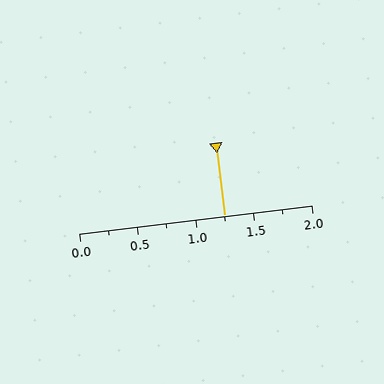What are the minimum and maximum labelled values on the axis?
The axis runs from 0.0 to 2.0.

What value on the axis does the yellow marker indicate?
The marker indicates approximately 1.25.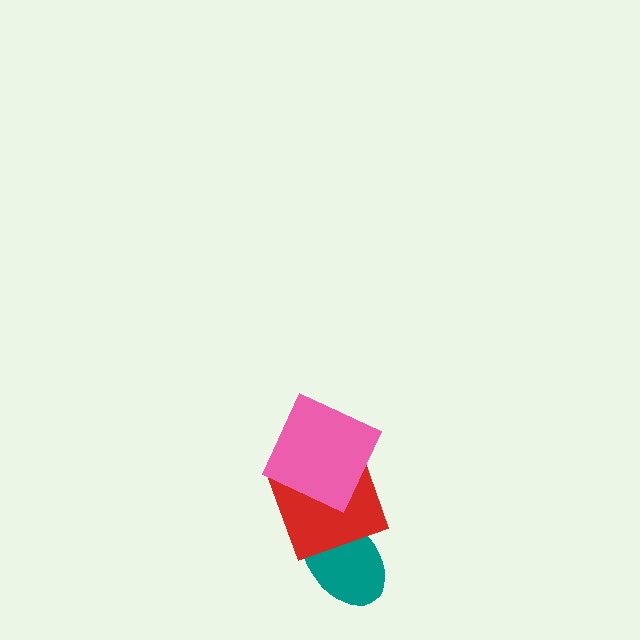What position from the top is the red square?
The red square is 2nd from the top.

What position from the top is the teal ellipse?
The teal ellipse is 3rd from the top.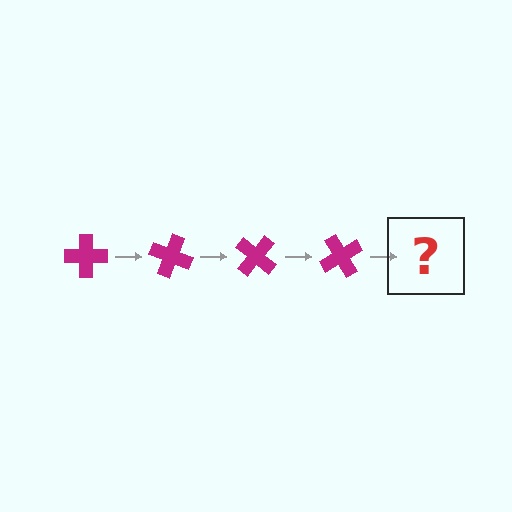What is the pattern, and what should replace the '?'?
The pattern is that the cross rotates 20 degrees each step. The '?' should be a magenta cross rotated 80 degrees.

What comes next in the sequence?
The next element should be a magenta cross rotated 80 degrees.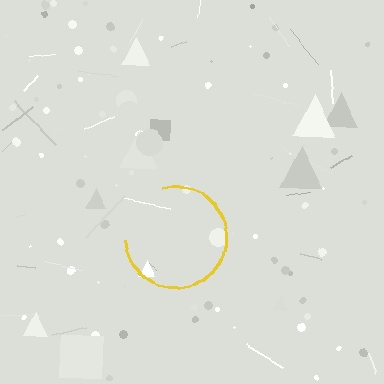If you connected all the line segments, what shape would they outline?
They would outline a circle.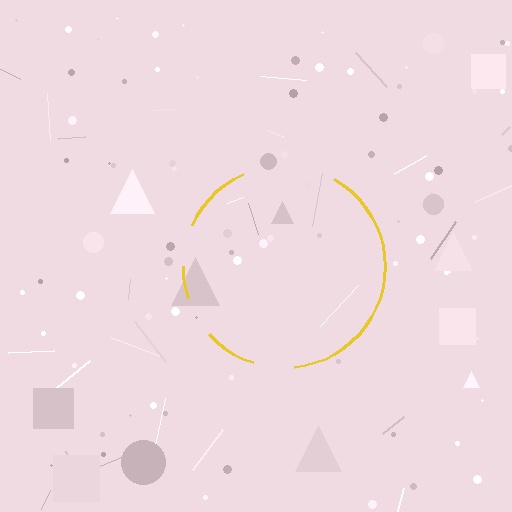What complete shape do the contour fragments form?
The contour fragments form a circle.